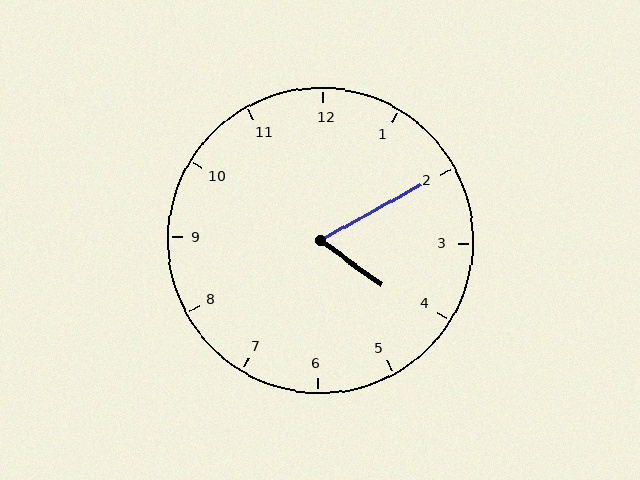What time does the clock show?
4:10.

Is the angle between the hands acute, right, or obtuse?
It is acute.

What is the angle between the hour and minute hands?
Approximately 65 degrees.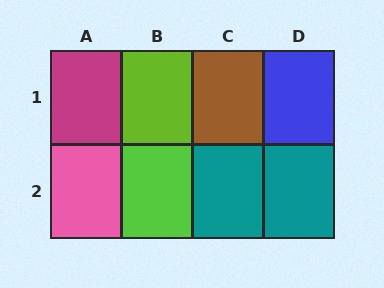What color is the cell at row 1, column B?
Lime.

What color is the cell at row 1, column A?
Magenta.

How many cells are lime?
2 cells are lime.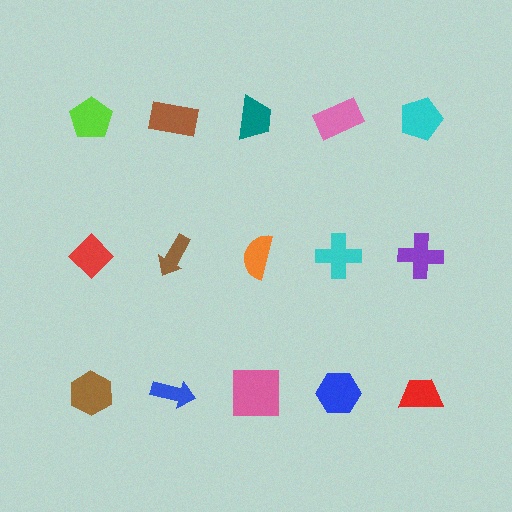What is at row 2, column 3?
An orange semicircle.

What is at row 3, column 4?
A blue hexagon.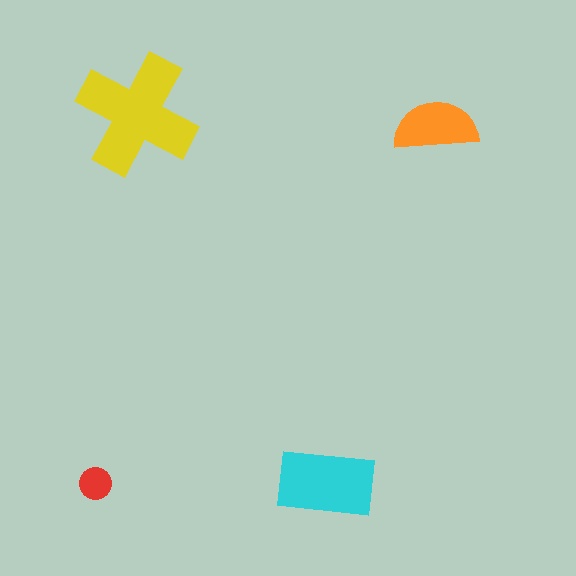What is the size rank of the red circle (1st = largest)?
4th.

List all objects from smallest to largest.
The red circle, the orange semicircle, the cyan rectangle, the yellow cross.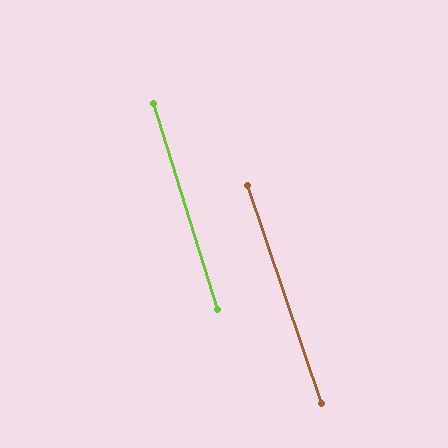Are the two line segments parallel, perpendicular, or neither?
Parallel — their directions differ by only 1.4°.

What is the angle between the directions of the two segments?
Approximately 1 degree.